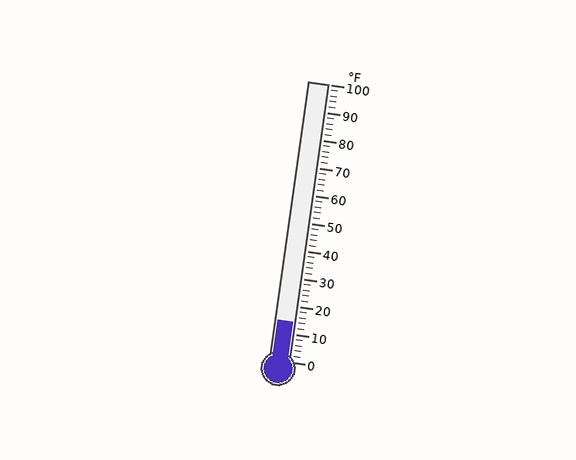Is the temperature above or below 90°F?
The temperature is below 90°F.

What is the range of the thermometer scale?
The thermometer scale ranges from 0°F to 100°F.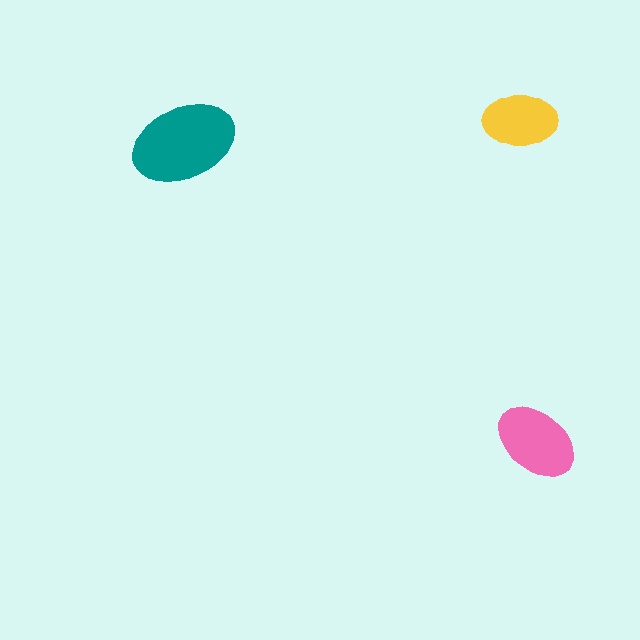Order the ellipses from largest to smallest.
the teal one, the pink one, the yellow one.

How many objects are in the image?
There are 3 objects in the image.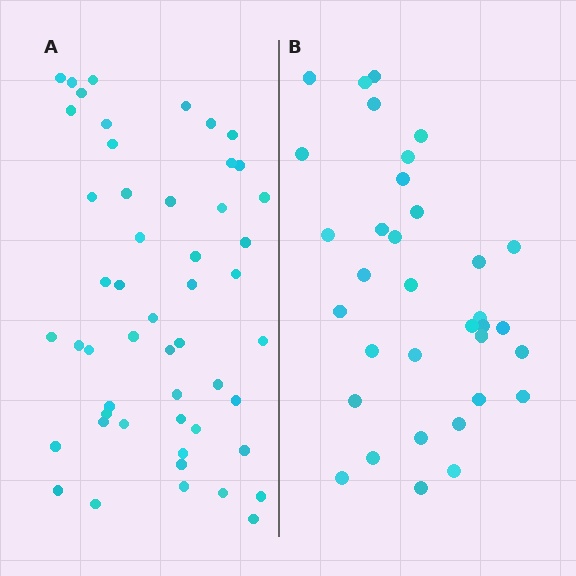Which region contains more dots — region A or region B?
Region A (the left region) has more dots.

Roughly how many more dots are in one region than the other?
Region A has approximately 15 more dots than region B.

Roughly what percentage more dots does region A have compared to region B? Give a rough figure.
About 50% more.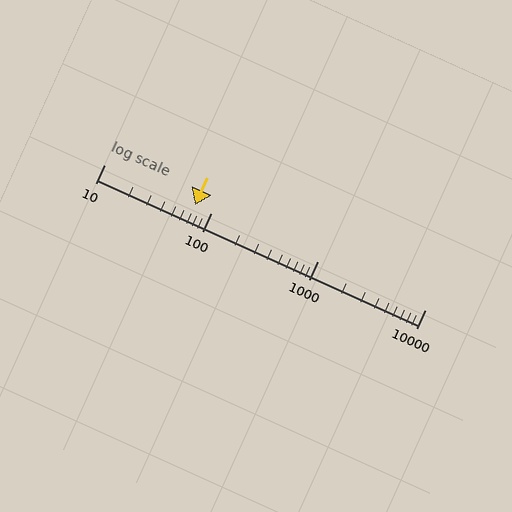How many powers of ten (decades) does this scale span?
The scale spans 3 decades, from 10 to 10000.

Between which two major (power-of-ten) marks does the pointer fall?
The pointer is between 10 and 100.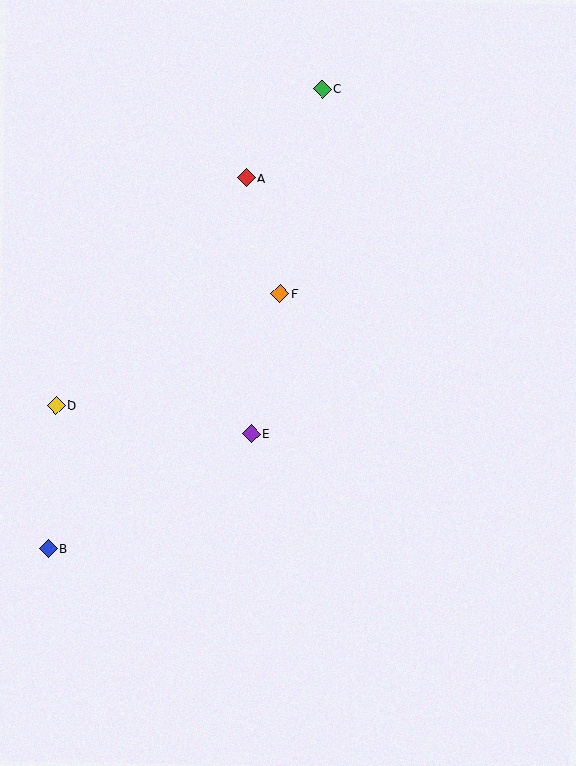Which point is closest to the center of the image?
Point E at (251, 433) is closest to the center.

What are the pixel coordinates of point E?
Point E is at (251, 433).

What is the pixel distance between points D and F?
The distance between D and F is 251 pixels.